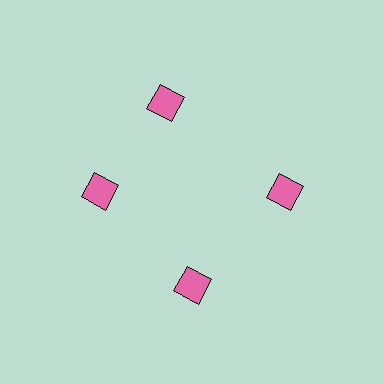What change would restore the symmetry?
The symmetry would be restored by rotating it back into even spacing with its neighbors so that all 4 squares sit at equal angles and equal distance from the center.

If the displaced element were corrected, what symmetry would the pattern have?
It would have 4-fold rotational symmetry — the pattern would map onto itself every 90 degrees.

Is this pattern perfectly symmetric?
No. The 4 pink squares are arranged in a ring, but one element near the 12 o'clock position is rotated out of alignment along the ring, breaking the 4-fold rotational symmetry.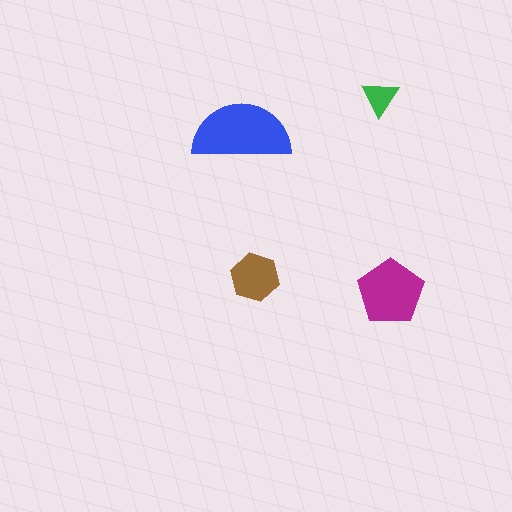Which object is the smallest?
The green triangle.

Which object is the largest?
The blue semicircle.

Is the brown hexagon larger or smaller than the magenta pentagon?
Smaller.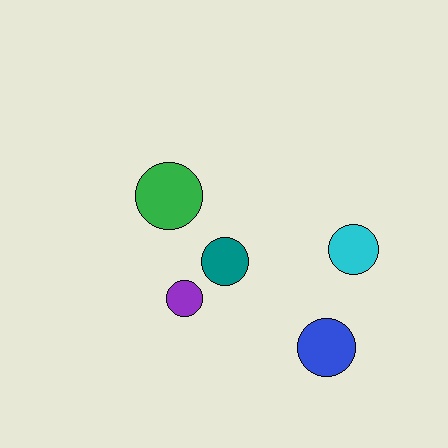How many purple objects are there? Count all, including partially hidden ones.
There is 1 purple object.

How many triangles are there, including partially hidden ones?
There are no triangles.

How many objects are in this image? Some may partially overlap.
There are 5 objects.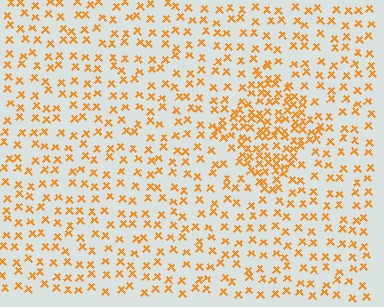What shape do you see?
I see a diamond.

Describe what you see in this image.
The image contains small orange elements arranged at two different densities. A diamond-shaped region is visible where the elements are more densely packed than the surrounding area.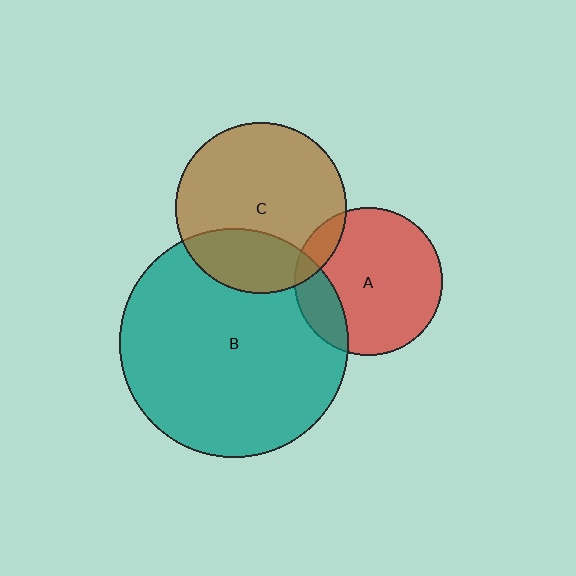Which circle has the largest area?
Circle B (teal).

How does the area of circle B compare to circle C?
Approximately 1.8 times.